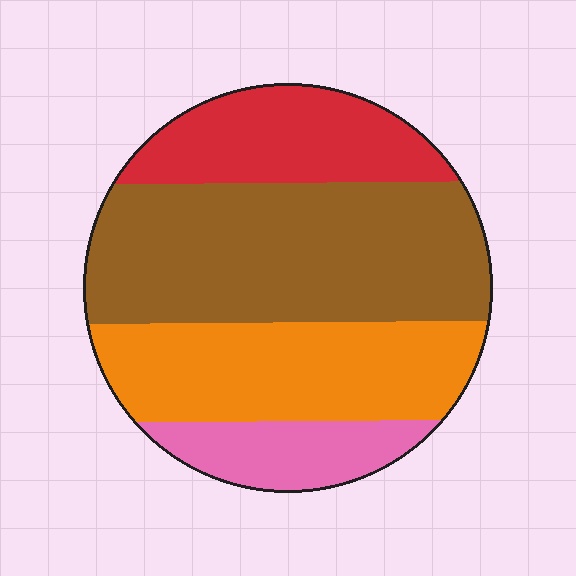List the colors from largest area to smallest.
From largest to smallest: brown, orange, red, pink.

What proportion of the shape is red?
Red covers roughly 20% of the shape.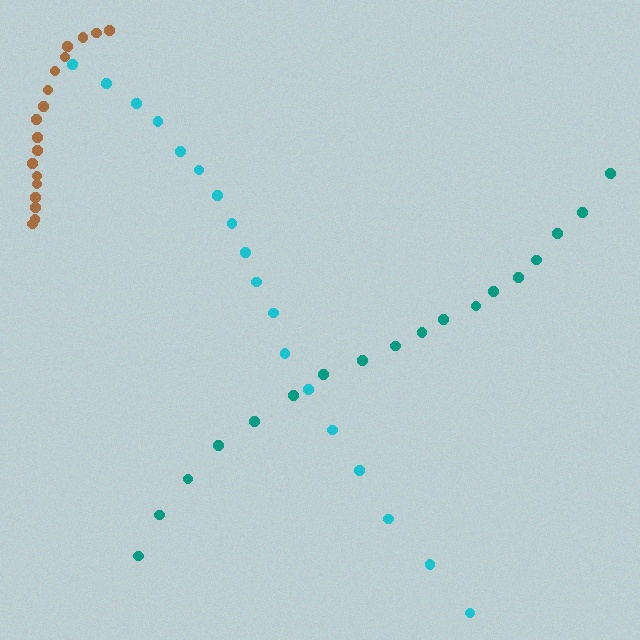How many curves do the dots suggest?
There are 3 distinct paths.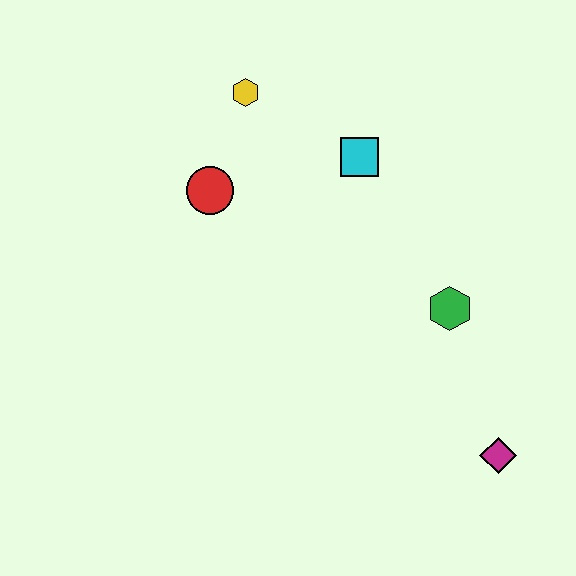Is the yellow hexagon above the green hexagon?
Yes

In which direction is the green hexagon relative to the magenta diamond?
The green hexagon is above the magenta diamond.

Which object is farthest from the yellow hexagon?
The magenta diamond is farthest from the yellow hexagon.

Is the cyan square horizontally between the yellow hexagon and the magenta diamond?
Yes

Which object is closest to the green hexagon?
The magenta diamond is closest to the green hexagon.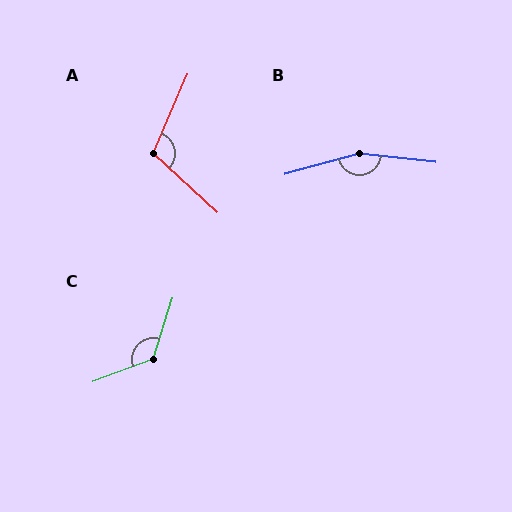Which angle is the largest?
B, at approximately 158 degrees.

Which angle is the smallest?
A, at approximately 109 degrees.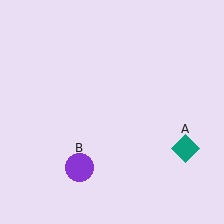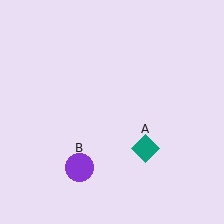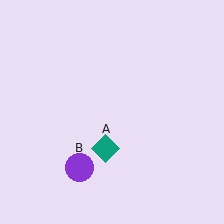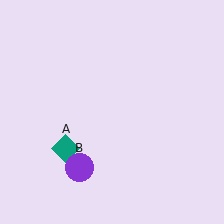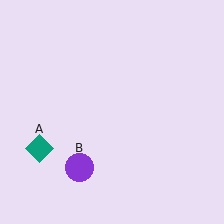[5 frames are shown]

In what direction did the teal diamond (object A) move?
The teal diamond (object A) moved left.